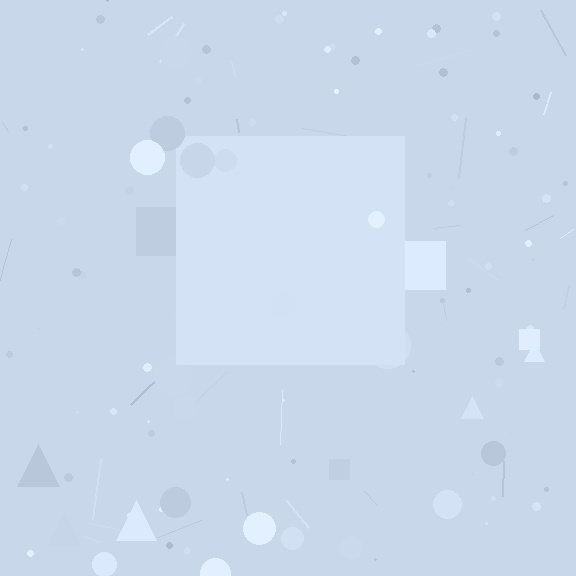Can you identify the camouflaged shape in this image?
The camouflaged shape is a square.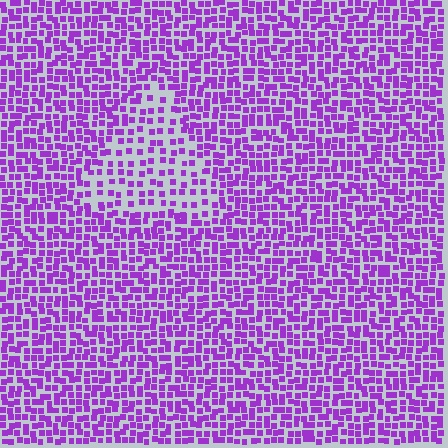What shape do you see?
I see a triangle.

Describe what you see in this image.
The image contains small purple elements arranged at two different densities. A triangle-shaped region is visible where the elements are less densely packed than the surrounding area.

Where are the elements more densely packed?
The elements are more densely packed outside the triangle boundary.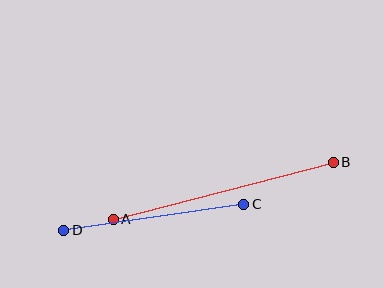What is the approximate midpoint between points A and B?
The midpoint is at approximately (223, 191) pixels.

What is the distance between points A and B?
The distance is approximately 227 pixels.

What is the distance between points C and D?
The distance is approximately 182 pixels.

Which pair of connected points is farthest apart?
Points A and B are farthest apart.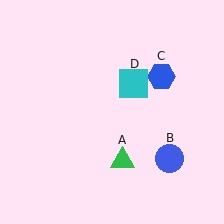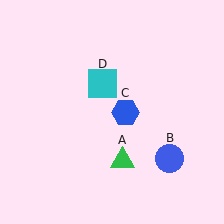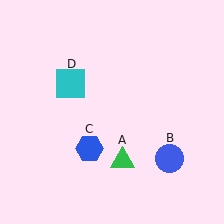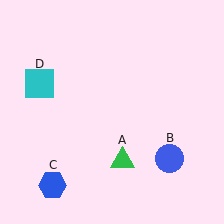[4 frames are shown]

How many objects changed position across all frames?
2 objects changed position: blue hexagon (object C), cyan square (object D).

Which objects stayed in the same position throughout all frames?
Green triangle (object A) and blue circle (object B) remained stationary.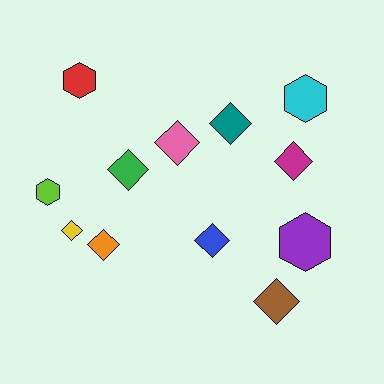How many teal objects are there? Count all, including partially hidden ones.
There is 1 teal object.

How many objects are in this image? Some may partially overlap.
There are 12 objects.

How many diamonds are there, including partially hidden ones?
There are 8 diamonds.